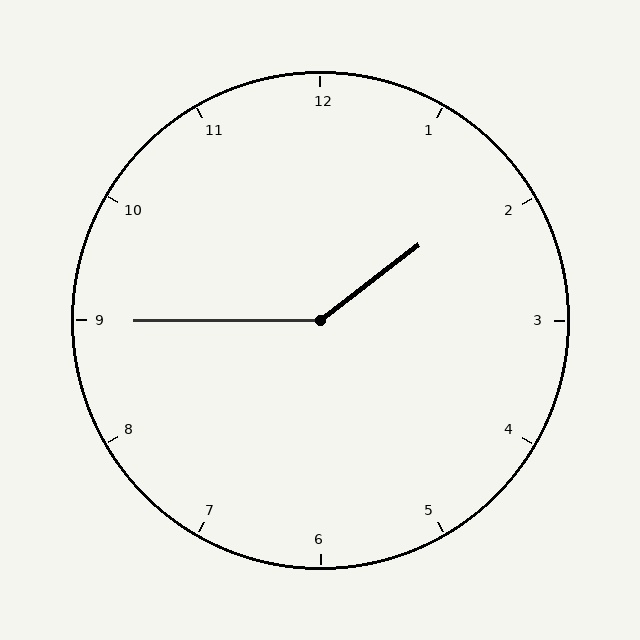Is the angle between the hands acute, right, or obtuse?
It is obtuse.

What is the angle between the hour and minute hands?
Approximately 142 degrees.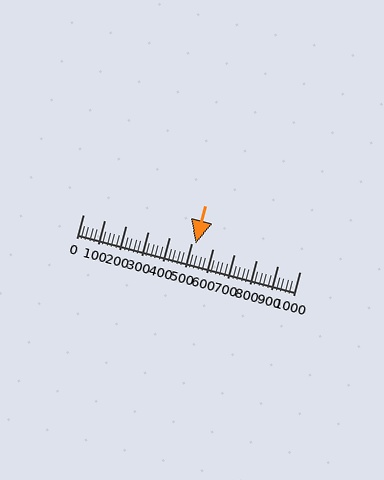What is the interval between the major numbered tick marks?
The major tick marks are spaced 100 units apart.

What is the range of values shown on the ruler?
The ruler shows values from 0 to 1000.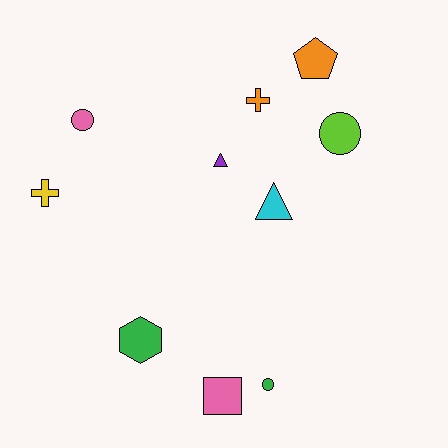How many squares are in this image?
There is 1 square.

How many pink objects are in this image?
There are 2 pink objects.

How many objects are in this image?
There are 10 objects.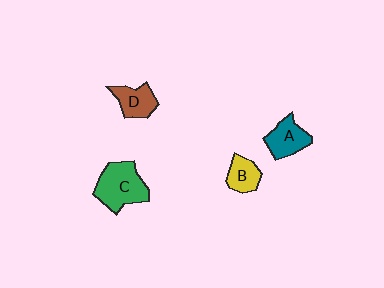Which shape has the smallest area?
Shape B (yellow).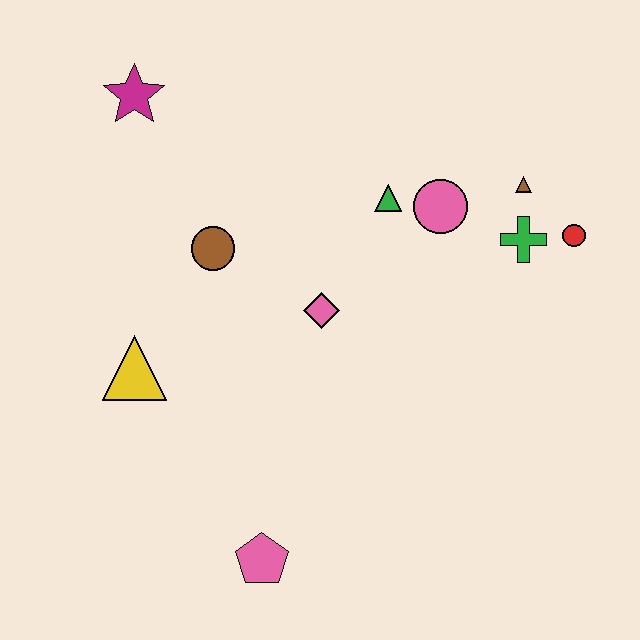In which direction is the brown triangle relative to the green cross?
The brown triangle is above the green cross.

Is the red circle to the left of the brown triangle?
No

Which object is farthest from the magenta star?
The pink pentagon is farthest from the magenta star.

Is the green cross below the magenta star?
Yes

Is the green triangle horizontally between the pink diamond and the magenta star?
No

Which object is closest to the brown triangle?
The green cross is closest to the brown triangle.